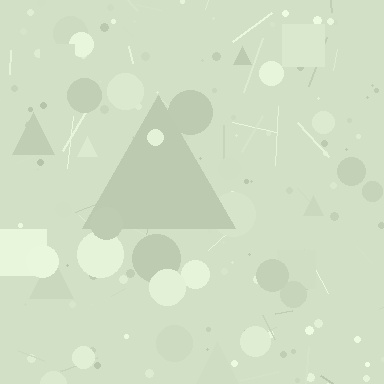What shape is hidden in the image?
A triangle is hidden in the image.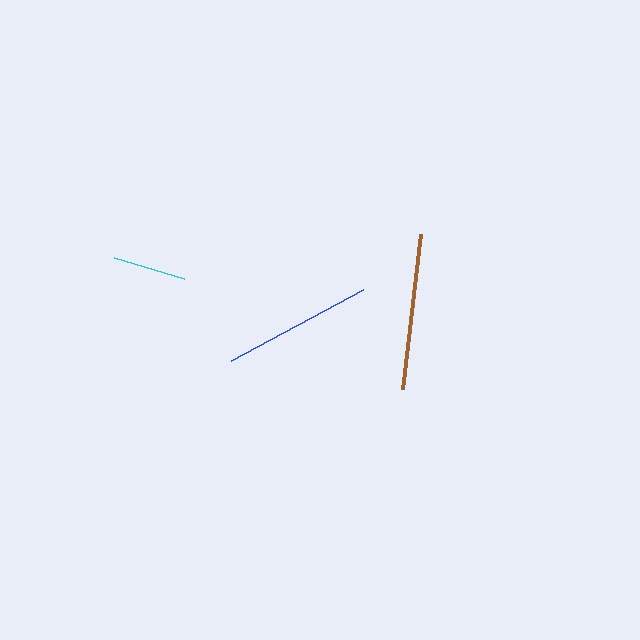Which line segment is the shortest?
The cyan line is the shortest at approximately 73 pixels.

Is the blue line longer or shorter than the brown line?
The brown line is longer than the blue line.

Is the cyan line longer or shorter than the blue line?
The blue line is longer than the cyan line.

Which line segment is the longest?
The brown line is the longest at approximately 155 pixels.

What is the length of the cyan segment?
The cyan segment is approximately 73 pixels long.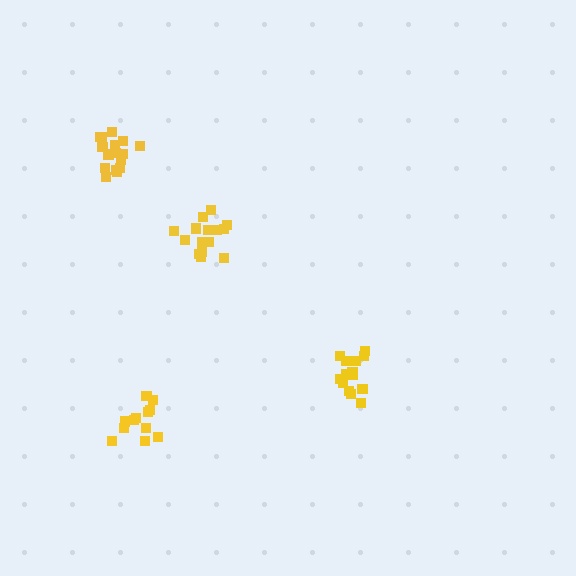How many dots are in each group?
Group 1: 17 dots, Group 2: 15 dots, Group 3: 12 dots, Group 4: 15 dots (59 total).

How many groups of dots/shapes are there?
There are 4 groups.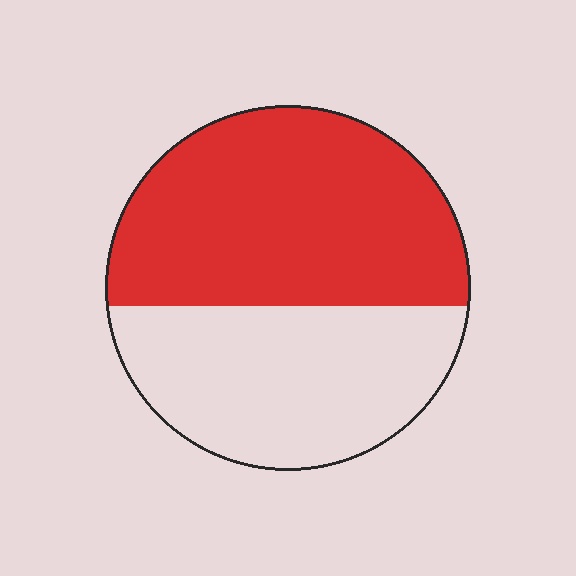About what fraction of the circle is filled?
About three fifths (3/5).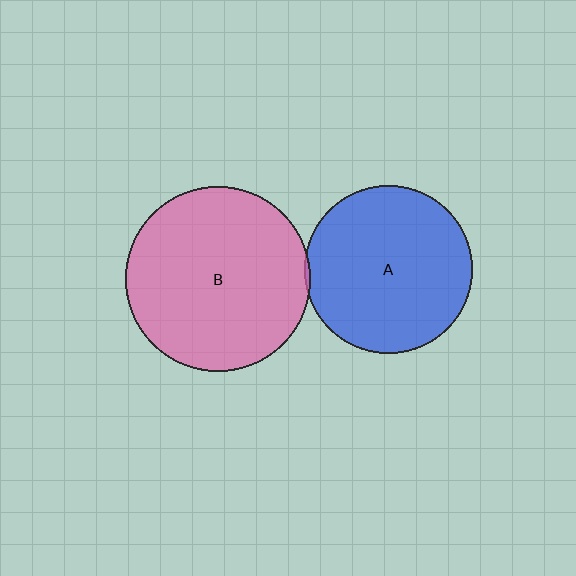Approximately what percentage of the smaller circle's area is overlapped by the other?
Approximately 5%.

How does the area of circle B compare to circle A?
Approximately 1.2 times.